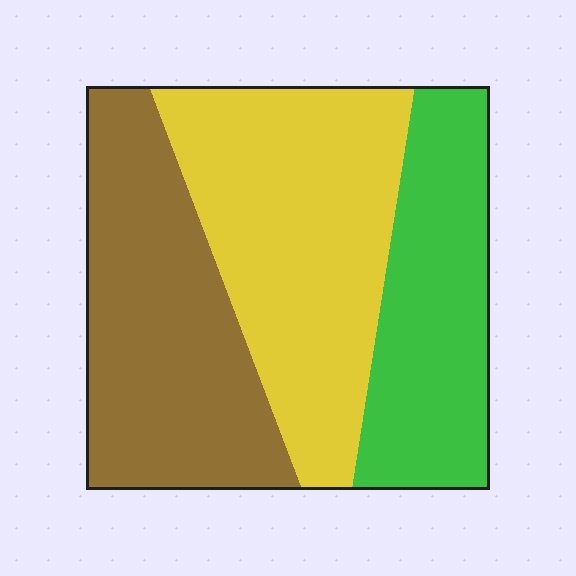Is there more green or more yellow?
Yellow.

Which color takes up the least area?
Green, at roughly 25%.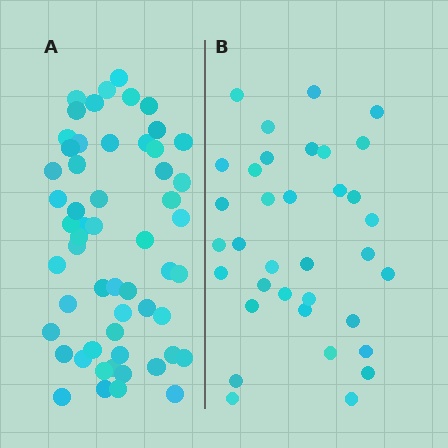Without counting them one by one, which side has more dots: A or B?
Region A (the left region) has more dots.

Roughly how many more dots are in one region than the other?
Region A has approximately 20 more dots than region B.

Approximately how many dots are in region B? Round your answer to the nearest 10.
About 40 dots. (The exact count is 35, which rounds to 40.)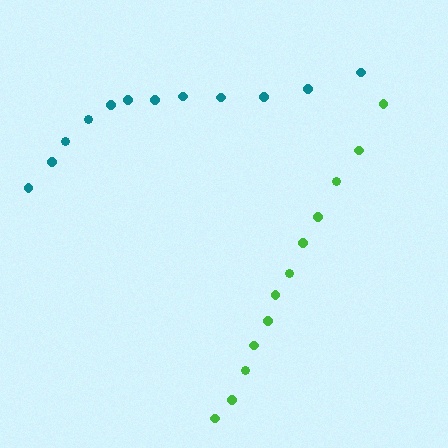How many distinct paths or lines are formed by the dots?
There are 2 distinct paths.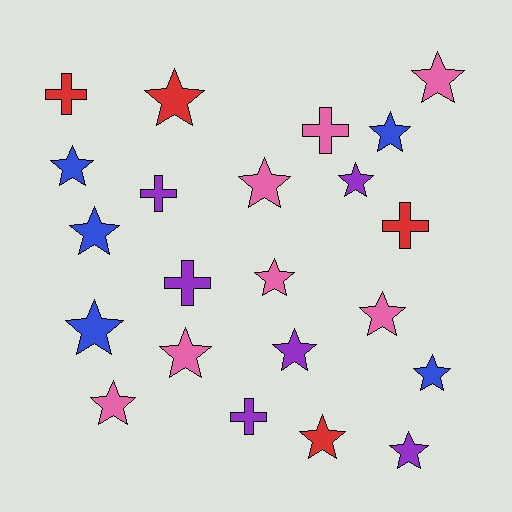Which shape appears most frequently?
Star, with 16 objects.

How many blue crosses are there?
There are no blue crosses.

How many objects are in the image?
There are 22 objects.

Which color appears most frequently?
Pink, with 7 objects.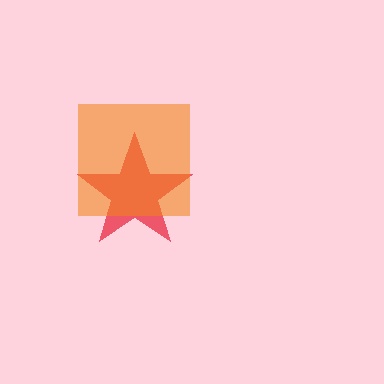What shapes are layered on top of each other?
The layered shapes are: a red star, an orange square.